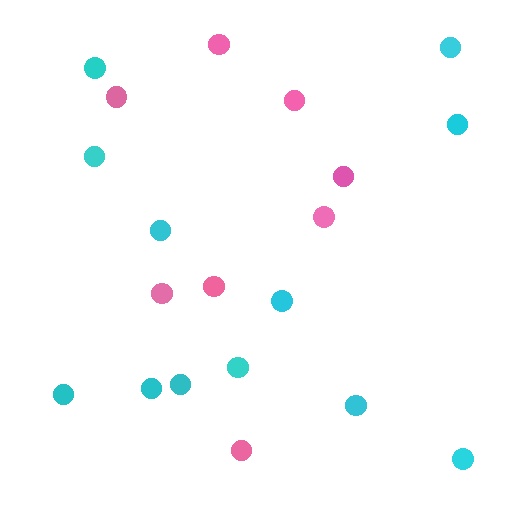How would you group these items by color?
There are 2 groups: one group of cyan circles (12) and one group of pink circles (8).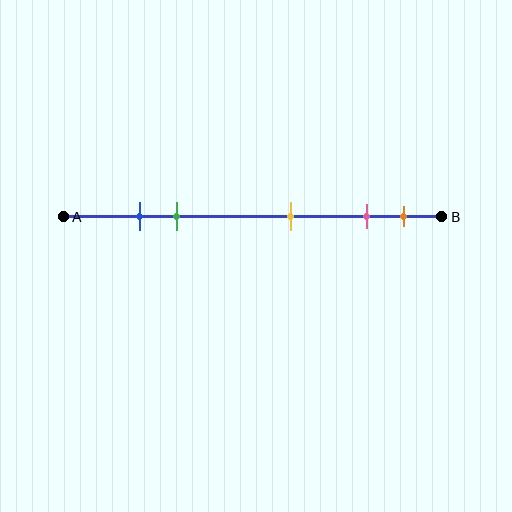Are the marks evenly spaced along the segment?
No, the marks are not evenly spaced.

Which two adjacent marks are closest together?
The blue and green marks are the closest adjacent pair.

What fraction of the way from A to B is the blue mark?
The blue mark is approximately 20% (0.2) of the way from A to B.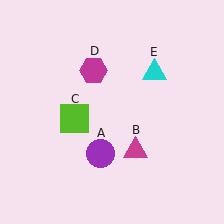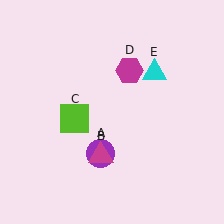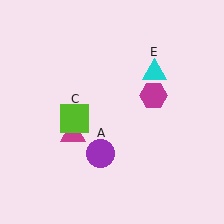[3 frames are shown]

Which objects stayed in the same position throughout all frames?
Purple circle (object A) and lime square (object C) and cyan triangle (object E) remained stationary.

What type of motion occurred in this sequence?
The magenta triangle (object B), magenta hexagon (object D) rotated clockwise around the center of the scene.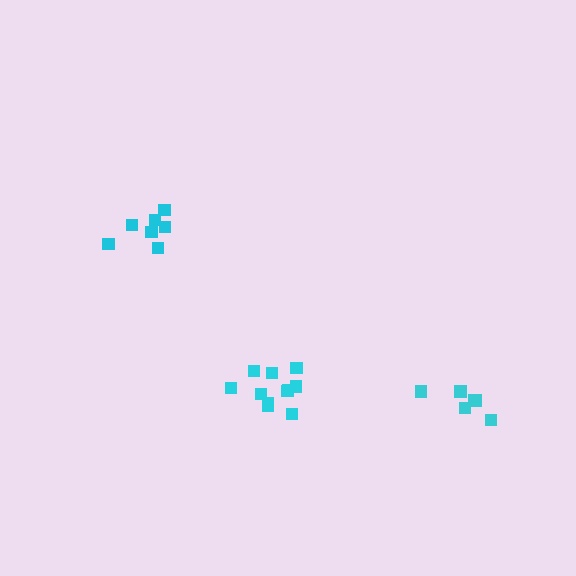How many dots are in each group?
Group 1: 6 dots, Group 2: 11 dots, Group 3: 7 dots (24 total).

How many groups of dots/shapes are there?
There are 3 groups.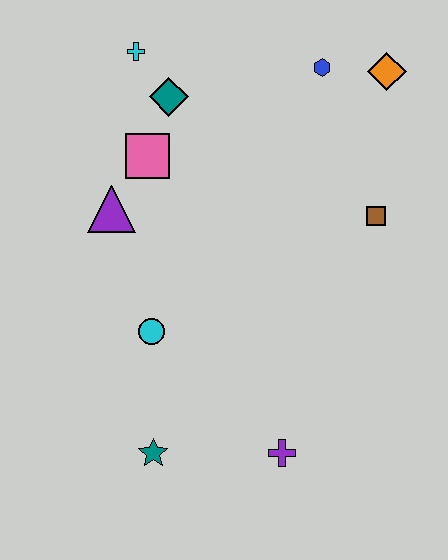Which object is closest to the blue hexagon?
The orange diamond is closest to the blue hexagon.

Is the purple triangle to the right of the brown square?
No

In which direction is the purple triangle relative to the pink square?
The purple triangle is below the pink square.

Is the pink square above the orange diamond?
No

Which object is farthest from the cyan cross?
The purple cross is farthest from the cyan cross.